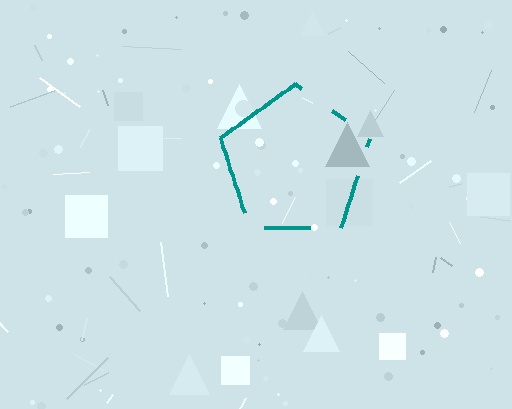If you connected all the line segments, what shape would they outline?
They would outline a pentagon.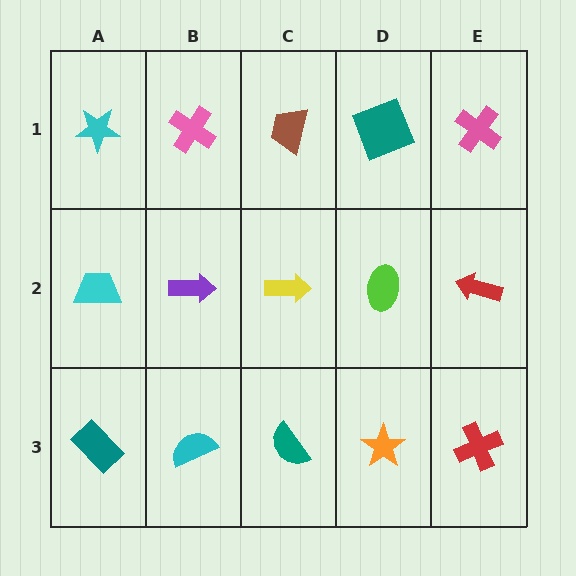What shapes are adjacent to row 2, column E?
A pink cross (row 1, column E), a red cross (row 3, column E), a lime ellipse (row 2, column D).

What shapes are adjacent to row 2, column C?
A brown trapezoid (row 1, column C), a teal semicircle (row 3, column C), a purple arrow (row 2, column B), a lime ellipse (row 2, column D).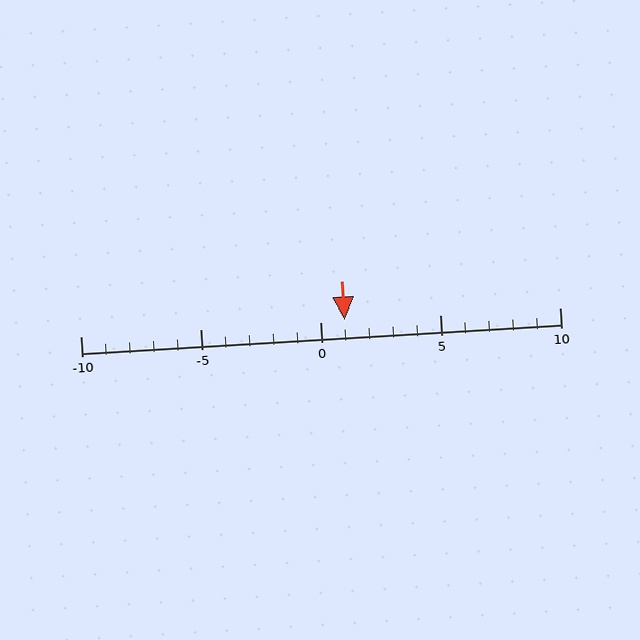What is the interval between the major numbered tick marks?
The major tick marks are spaced 5 units apart.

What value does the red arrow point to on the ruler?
The red arrow points to approximately 1.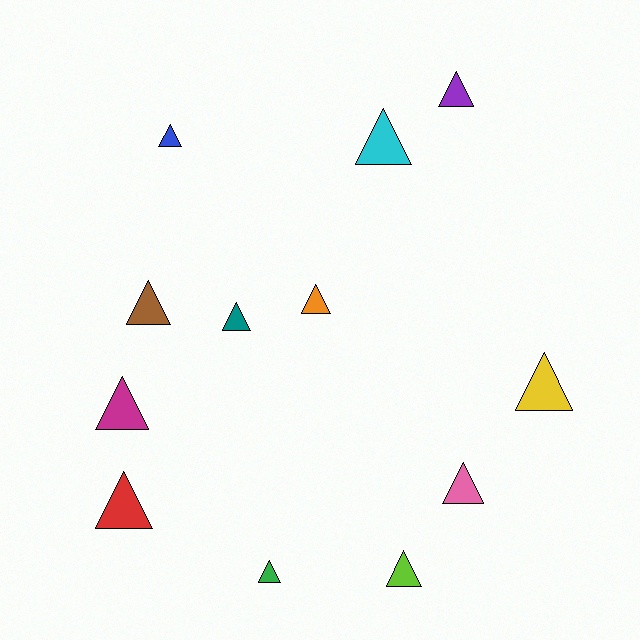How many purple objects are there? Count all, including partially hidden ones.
There is 1 purple object.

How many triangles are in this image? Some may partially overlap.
There are 12 triangles.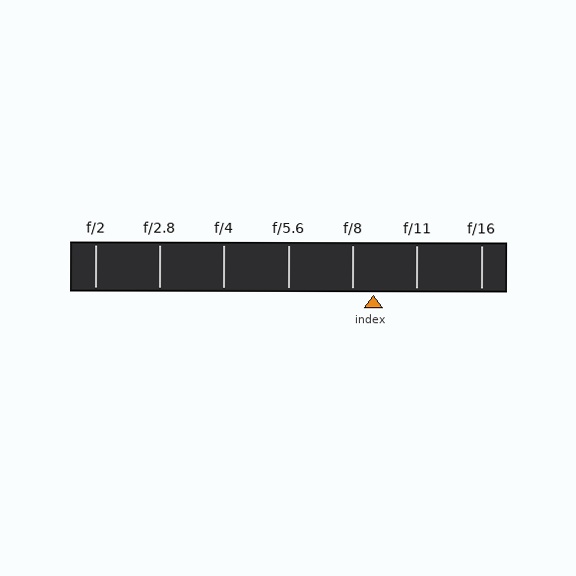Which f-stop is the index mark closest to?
The index mark is closest to f/8.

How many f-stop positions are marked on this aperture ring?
There are 7 f-stop positions marked.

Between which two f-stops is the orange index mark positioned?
The index mark is between f/8 and f/11.